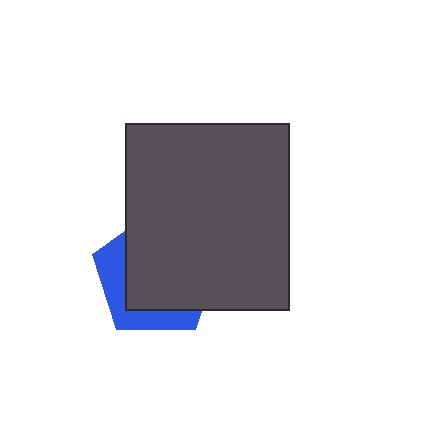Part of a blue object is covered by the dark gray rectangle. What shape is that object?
It is a pentagon.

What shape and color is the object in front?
The object in front is a dark gray rectangle.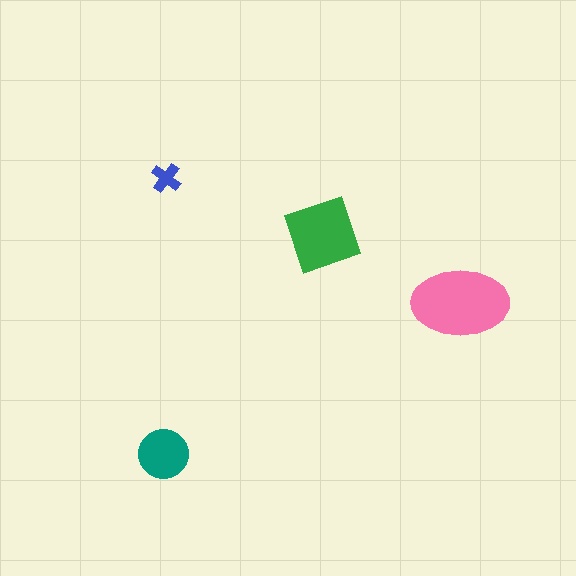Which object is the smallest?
The blue cross.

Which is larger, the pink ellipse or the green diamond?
The pink ellipse.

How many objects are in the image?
There are 4 objects in the image.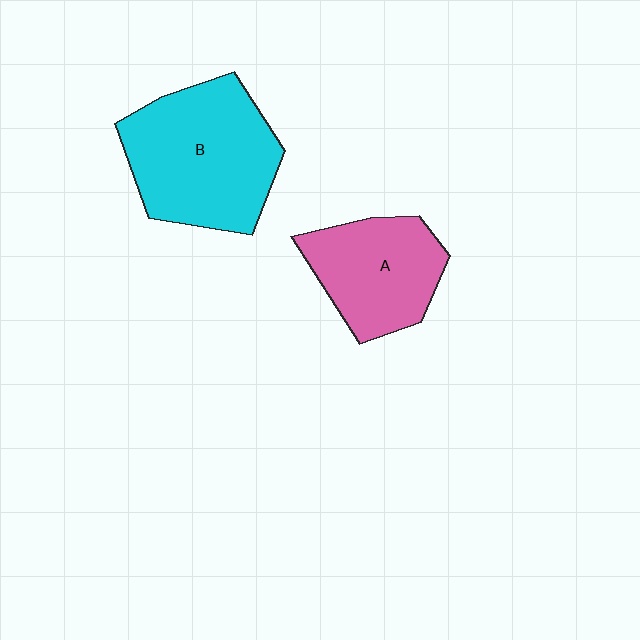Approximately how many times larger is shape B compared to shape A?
Approximately 1.4 times.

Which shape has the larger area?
Shape B (cyan).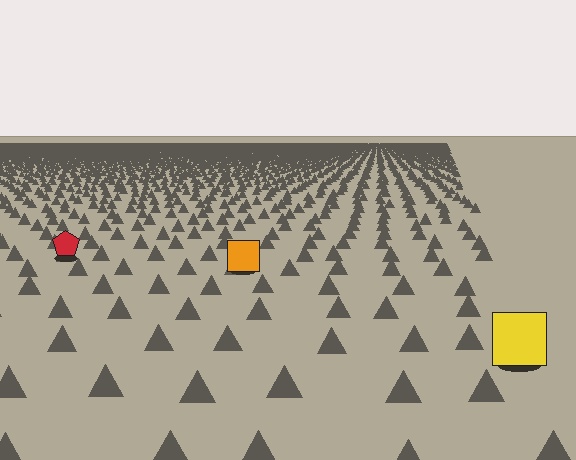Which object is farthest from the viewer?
The red pentagon is farthest from the viewer. It appears smaller and the ground texture around it is denser.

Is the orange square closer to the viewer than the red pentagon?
Yes. The orange square is closer — you can tell from the texture gradient: the ground texture is coarser near it.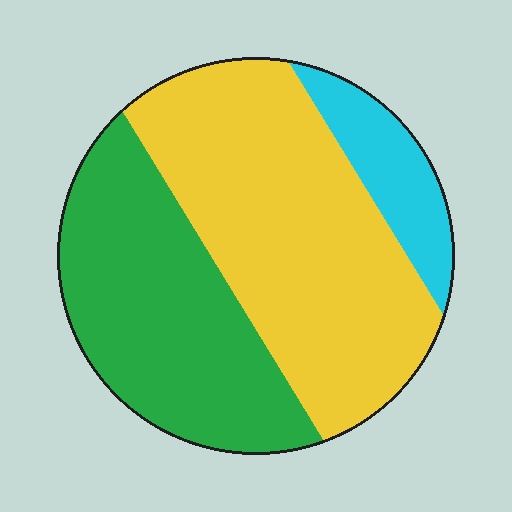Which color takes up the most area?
Yellow, at roughly 50%.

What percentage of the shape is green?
Green takes up about three eighths (3/8) of the shape.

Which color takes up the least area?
Cyan, at roughly 10%.